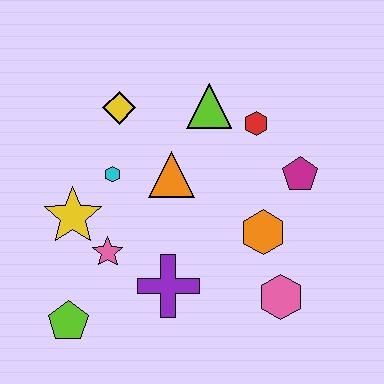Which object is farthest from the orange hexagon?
The lime pentagon is farthest from the orange hexagon.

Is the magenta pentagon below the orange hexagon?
No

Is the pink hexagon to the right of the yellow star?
Yes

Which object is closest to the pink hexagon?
The orange hexagon is closest to the pink hexagon.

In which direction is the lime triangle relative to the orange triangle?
The lime triangle is above the orange triangle.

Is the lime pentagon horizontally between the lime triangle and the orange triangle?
No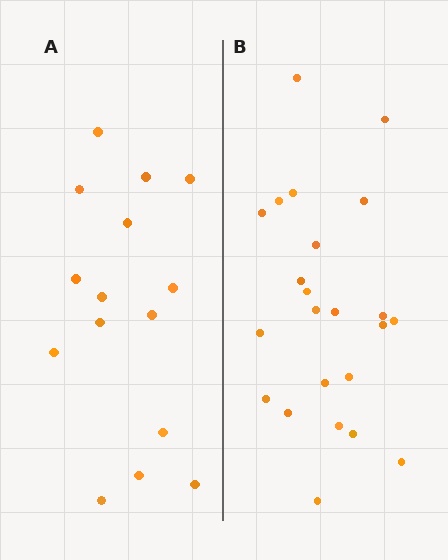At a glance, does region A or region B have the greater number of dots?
Region B (the right region) has more dots.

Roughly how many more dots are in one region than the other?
Region B has roughly 8 or so more dots than region A.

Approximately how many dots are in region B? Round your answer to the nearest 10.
About 20 dots. (The exact count is 23, which rounds to 20.)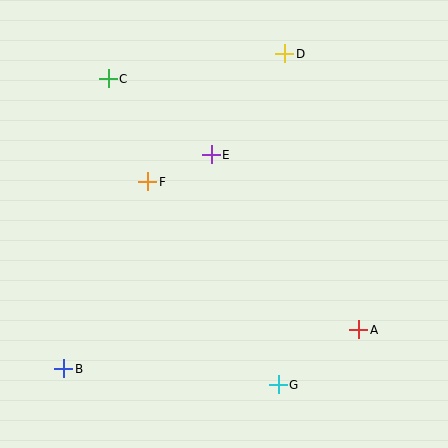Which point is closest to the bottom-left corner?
Point B is closest to the bottom-left corner.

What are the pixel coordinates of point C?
Point C is at (108, 79).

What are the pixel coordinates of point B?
Point B is at (64, 369).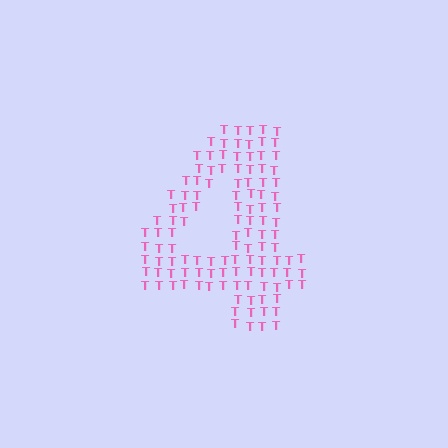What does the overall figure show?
The overall figure shows the digit 4.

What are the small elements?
The small elements are letter T's.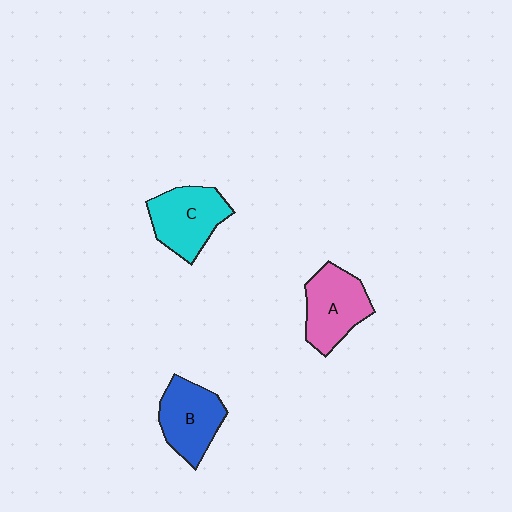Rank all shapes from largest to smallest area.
From largest to smallest: C (cyan), A (pink), B (blue).